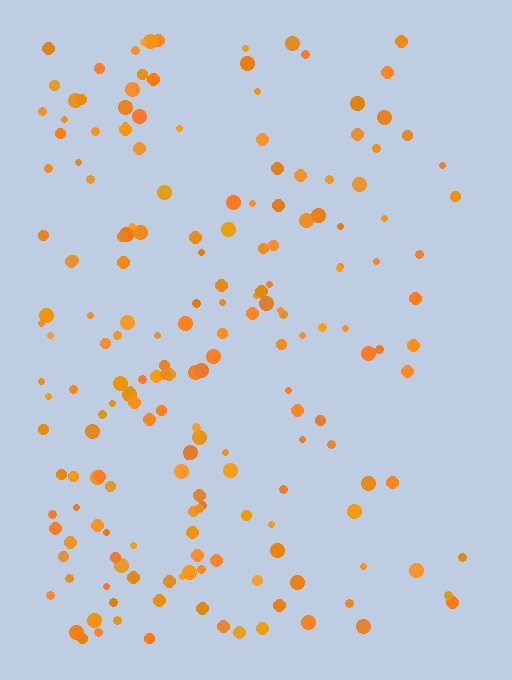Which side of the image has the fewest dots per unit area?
The right.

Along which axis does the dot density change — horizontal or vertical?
Horizontal.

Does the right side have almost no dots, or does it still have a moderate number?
Still a moderate number, just noticeably fewer than the left.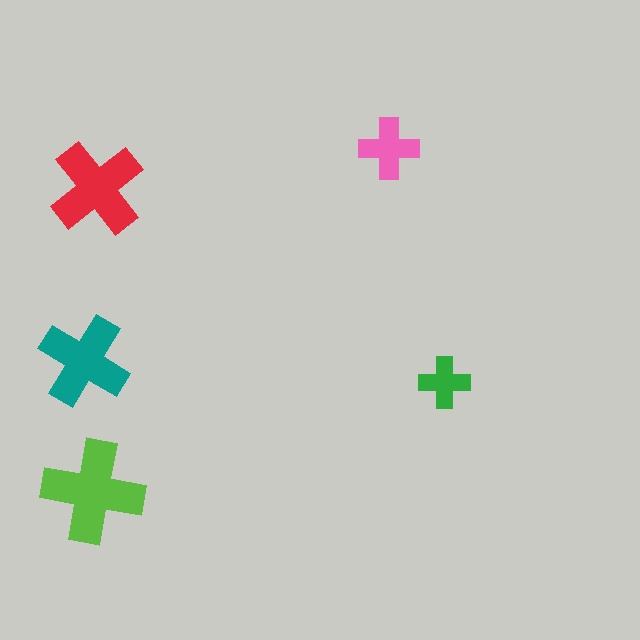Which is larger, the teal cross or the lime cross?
The lime one.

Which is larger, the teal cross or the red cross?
The red one.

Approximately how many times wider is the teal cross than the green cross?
About 2 times wider.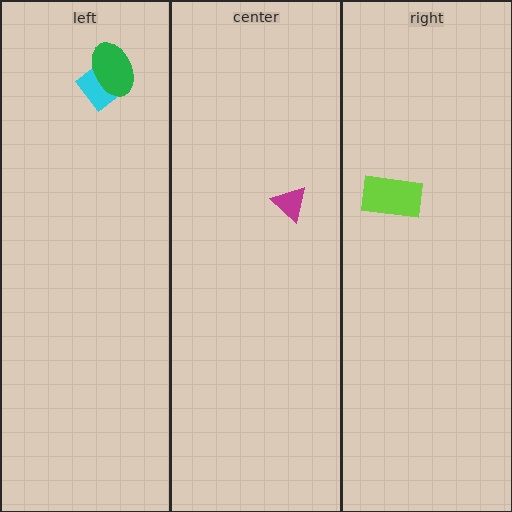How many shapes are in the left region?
2.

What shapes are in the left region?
The cyan diamond, the green ellipse.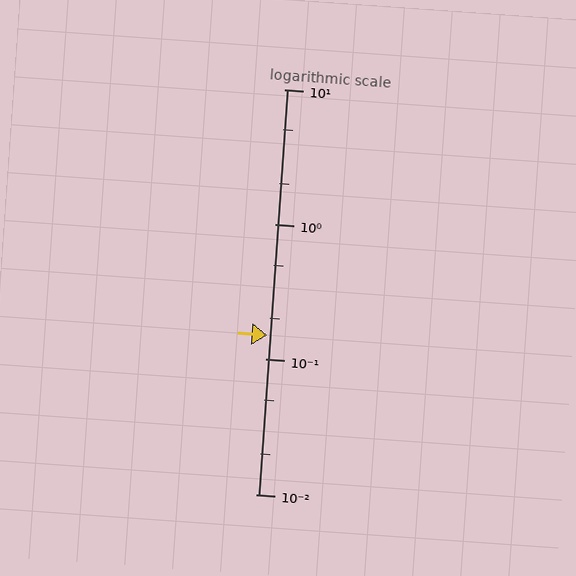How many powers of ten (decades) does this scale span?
The scale spans 3 decades, from 0.01 to 10.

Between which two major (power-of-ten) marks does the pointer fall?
The pointer is between 0.1 and 1.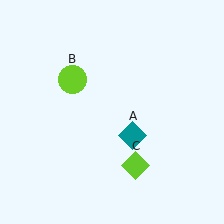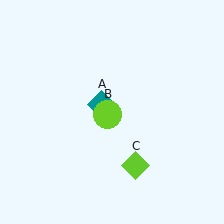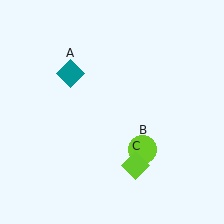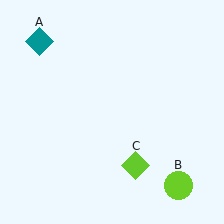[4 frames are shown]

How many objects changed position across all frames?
2 objects changed position: teal diamond (object A), lime circle (object B).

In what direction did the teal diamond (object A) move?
The teal diamond (object A) moved up and to the left.